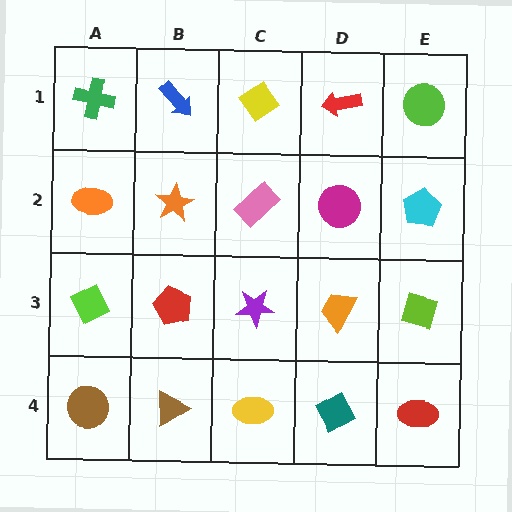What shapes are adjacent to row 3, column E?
A cyan pentagon (row 2, column E), a red ellipse (row 4, column E), an orange trapezoid (row 3, column D).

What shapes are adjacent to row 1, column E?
A cyan pentagon (row 2, column E), a red arrow (row 1, column D).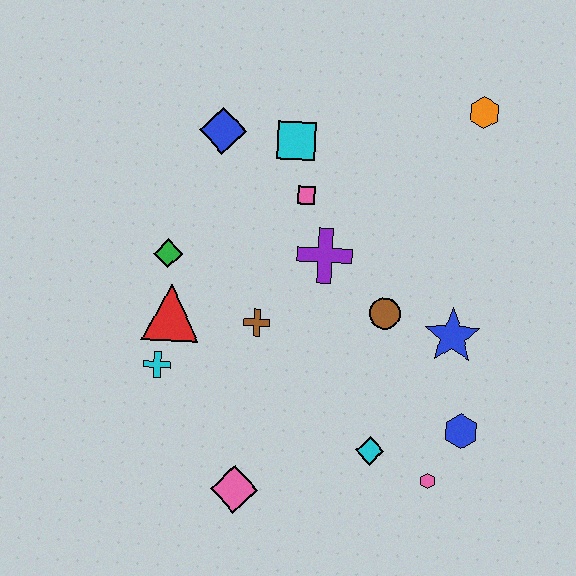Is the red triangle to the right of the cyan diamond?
No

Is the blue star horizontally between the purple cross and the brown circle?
No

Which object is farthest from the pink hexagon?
The blue diamond is farthest from the pink hexagon.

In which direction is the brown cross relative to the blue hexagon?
The brown cross is to the left of the blue hexagon.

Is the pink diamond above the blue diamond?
No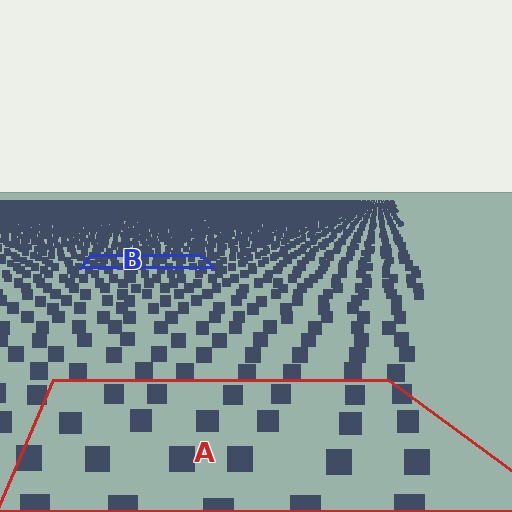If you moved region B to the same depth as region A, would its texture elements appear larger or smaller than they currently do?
They would appear larger. At a closer depth, the same texture elements are projected at a bigger on-screen size.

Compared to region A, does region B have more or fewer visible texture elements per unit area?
Region B has more texture elements per unit area — they are packed more densely because it is farther away.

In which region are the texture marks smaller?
The texture marks are smaller in region B, because it is farther away.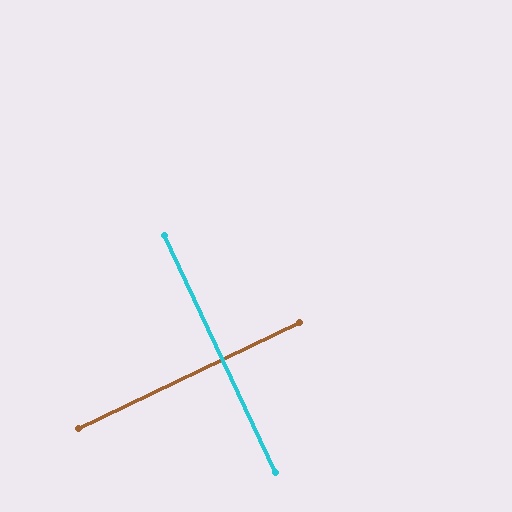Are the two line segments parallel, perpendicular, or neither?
Perpendicular — they meet at approximately 89°.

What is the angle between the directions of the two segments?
Approximately 89 degrees.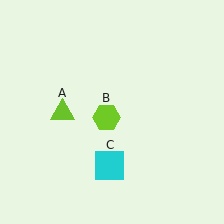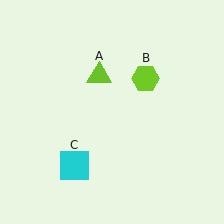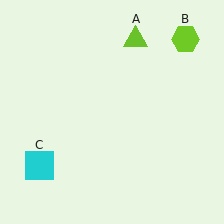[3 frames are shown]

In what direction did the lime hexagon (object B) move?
The lime hexagon (object B) moved up and to the right.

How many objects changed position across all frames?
3 objects changed position: lime triangle (object A), lime hexagon (object B), cyan square (object C).